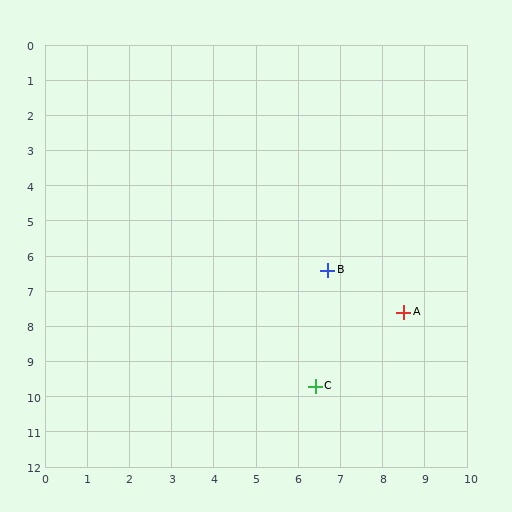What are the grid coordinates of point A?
Point A is at approximately (8.5, 7.6).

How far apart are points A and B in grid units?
Points A and B are about 2.2 grid units apart.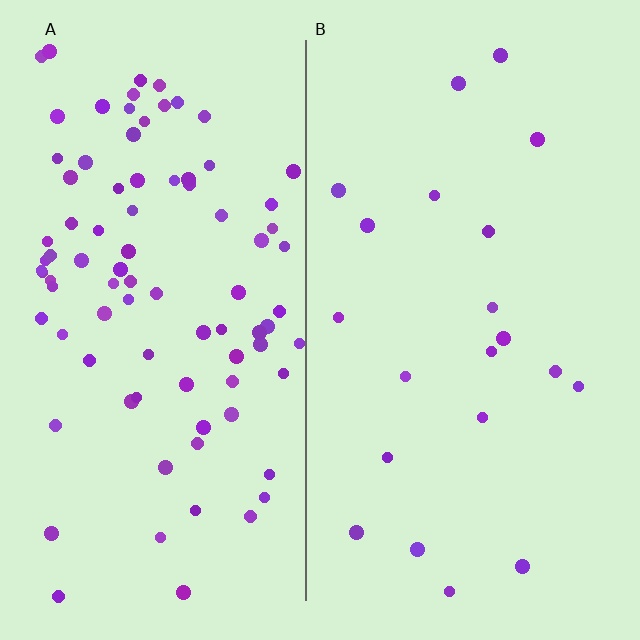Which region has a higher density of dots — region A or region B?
A (the left).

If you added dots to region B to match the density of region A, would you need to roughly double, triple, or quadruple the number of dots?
Approximately quadruple.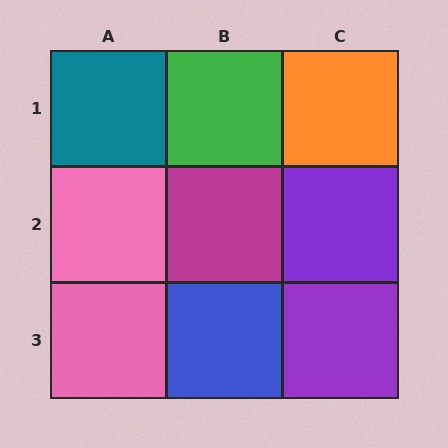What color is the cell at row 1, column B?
Green.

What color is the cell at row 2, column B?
Magenta.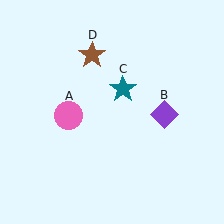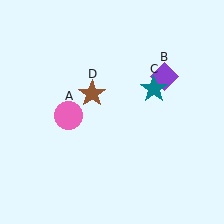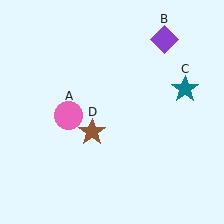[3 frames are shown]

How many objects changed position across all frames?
3 objects changed position: purple diamond (object B), teal star (object C), brown star (object D).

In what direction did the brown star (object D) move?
The brown star (object D) moved down.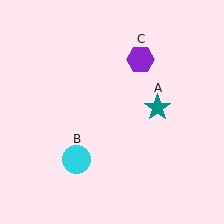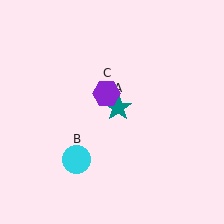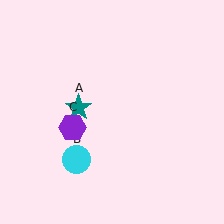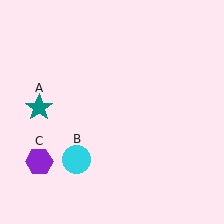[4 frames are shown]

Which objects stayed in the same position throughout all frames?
Cyan circle (object B) remained stationary.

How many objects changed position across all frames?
2 objects changed position: teal star (object A), purple hexagon (object C).